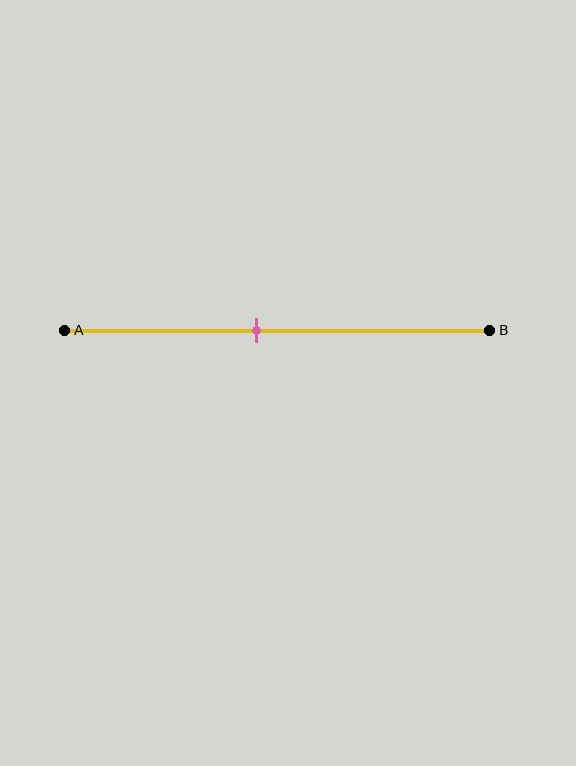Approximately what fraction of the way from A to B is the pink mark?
The pink mark is approximately 45% of the way from A to B.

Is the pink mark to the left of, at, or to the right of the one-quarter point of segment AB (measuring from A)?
The pink mark is to the right of the one-quarter point of segment AB.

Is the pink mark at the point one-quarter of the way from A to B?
No, the mark is at about 45% from A, not at the 25% one-quarter point.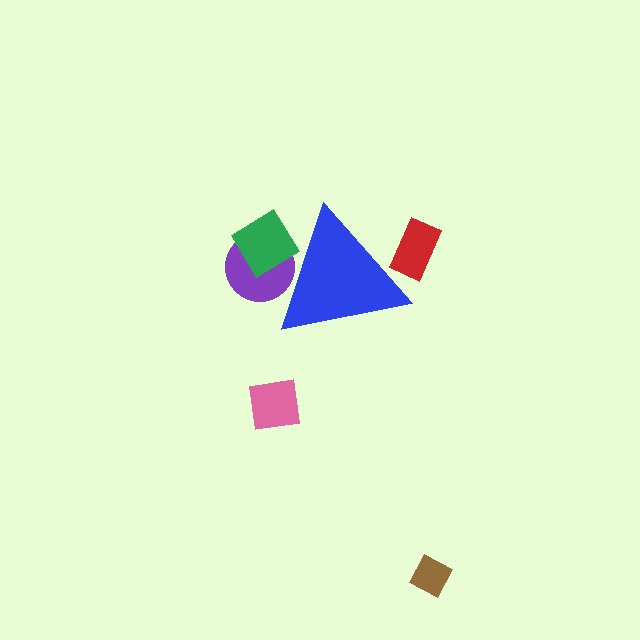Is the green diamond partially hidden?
Yes, the green diamond is partially hidden behind the blue triangle.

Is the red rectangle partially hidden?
Yes, the red rectangle is partially hidden behind the blue triangle.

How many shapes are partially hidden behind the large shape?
3 shapes are partially hidden.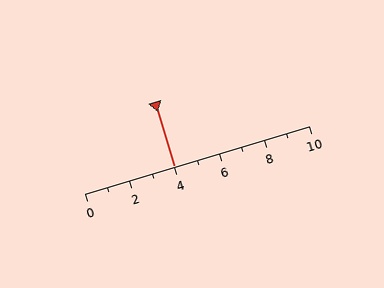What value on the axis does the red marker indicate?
The marker indicates approximately 4.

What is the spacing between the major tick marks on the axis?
The major ticks are spaced 2 apart.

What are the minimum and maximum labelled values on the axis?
The axis runs from 0 to 10.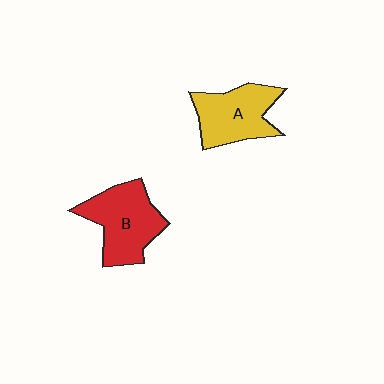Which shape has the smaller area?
Shape A (yellow).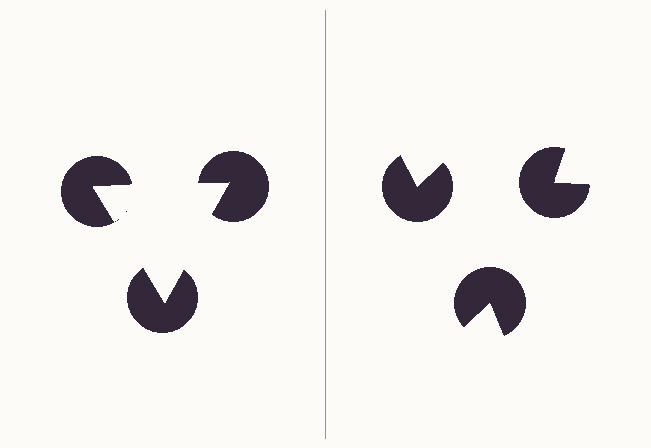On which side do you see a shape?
An illusory triangle appears on the left side. On the right side the wedge cuts are rotated, so no coherent shape forms.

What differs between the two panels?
The pac-man discs are positioned identically on both sides; only the wedge orientations differ. On the left they align to a triangle; on the right they are misaligned.